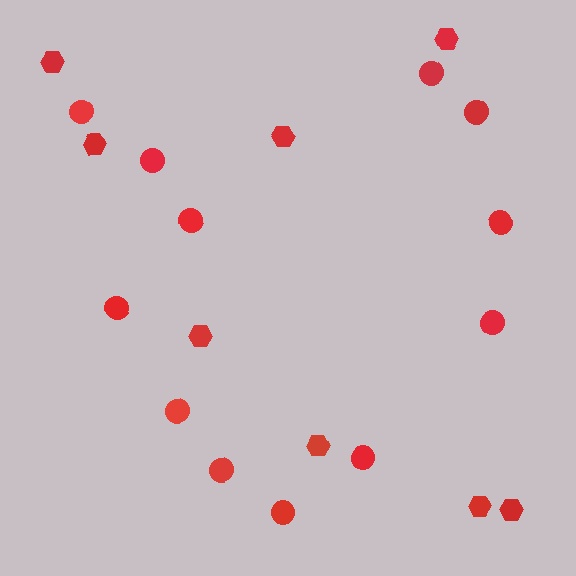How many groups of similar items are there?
There are 2 groups: one group of circles (12) and one group of hexagons (8).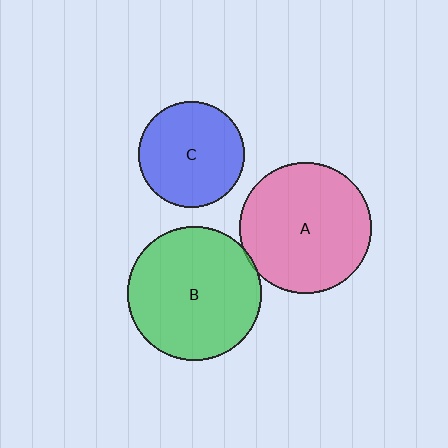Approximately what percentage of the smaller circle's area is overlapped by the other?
Approximately 5%.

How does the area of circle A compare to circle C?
Approximately 1.5 times.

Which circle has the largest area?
Circle B (green).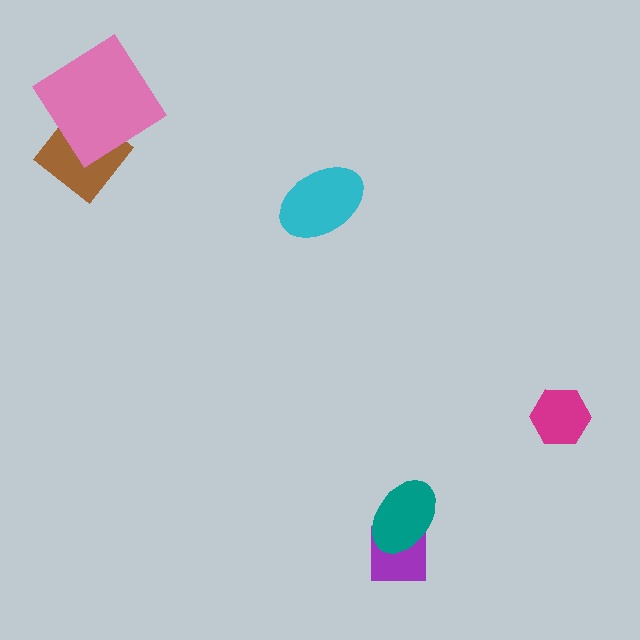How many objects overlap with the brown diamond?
1 object overlaps with the brown diamond.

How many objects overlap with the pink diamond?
1 object overlaps with the pink diamond.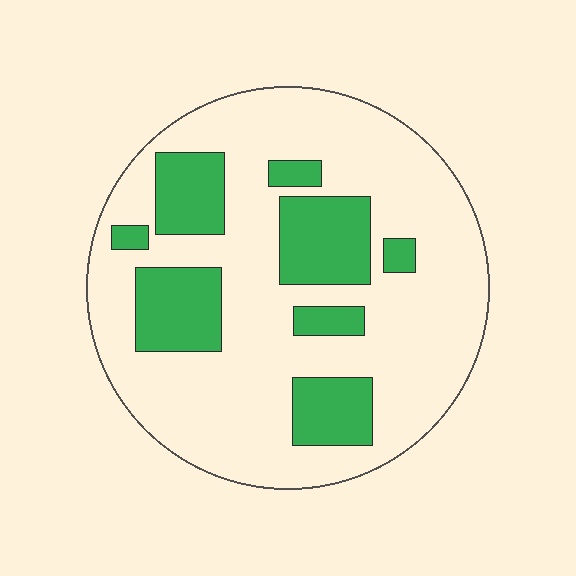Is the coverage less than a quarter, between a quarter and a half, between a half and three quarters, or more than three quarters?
Between a quarter and a half.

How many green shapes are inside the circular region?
8.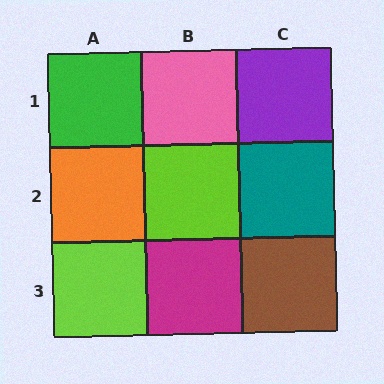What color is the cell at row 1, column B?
Pink.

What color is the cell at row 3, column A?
Lime.